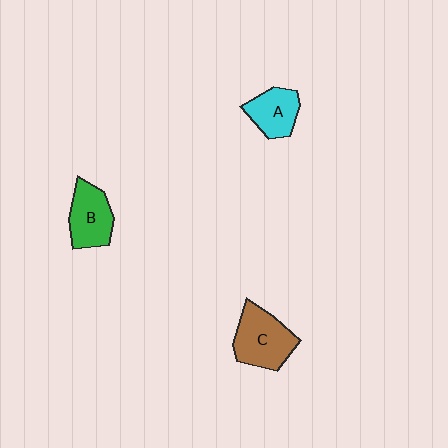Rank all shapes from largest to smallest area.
From largest to smallest: C (brown), B (green), A (cyan).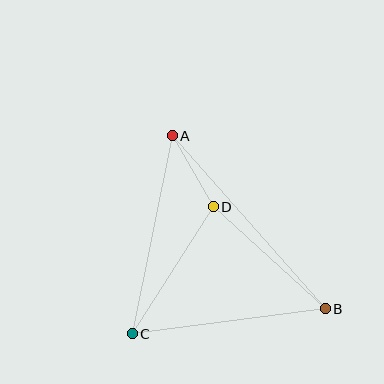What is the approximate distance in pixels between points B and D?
The distance between B and D is approximately 152 pixels.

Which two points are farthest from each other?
Points A and B are farthest from each other.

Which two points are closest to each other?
Points A and D are closest to each other.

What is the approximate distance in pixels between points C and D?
The distance between C and D is approximately 151 pixels.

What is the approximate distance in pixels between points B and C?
The distance between B and C is approximately 195 pixels.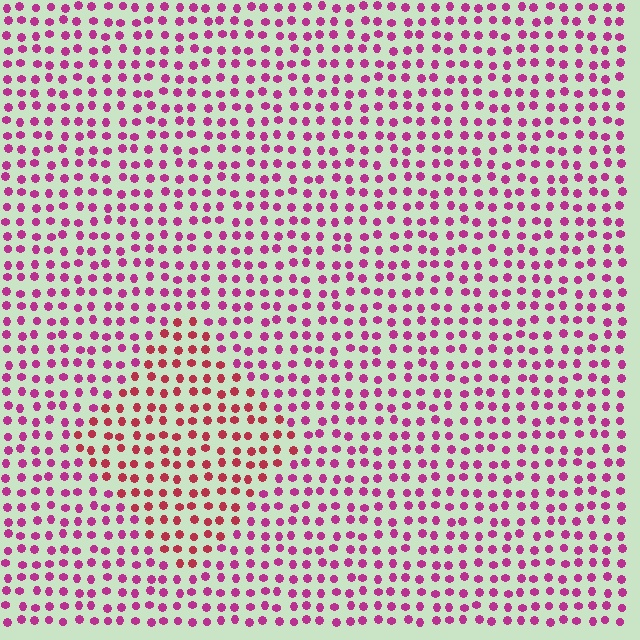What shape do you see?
I see a diamond.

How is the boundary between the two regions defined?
The boundary is defined purely by a slight shift in hue (about 31 degrees). Spacing, size, and orientation are identical on both sides.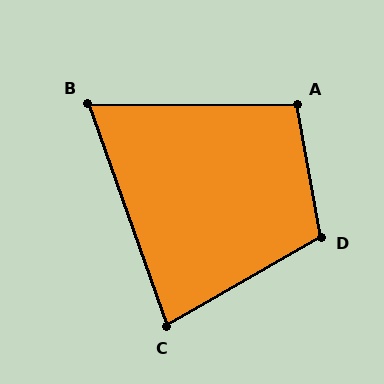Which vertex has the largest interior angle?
D, at approximately 110 degrees.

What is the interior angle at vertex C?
Approximately 79 degrees (acute).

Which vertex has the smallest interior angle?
B, at approximately 70 degrees.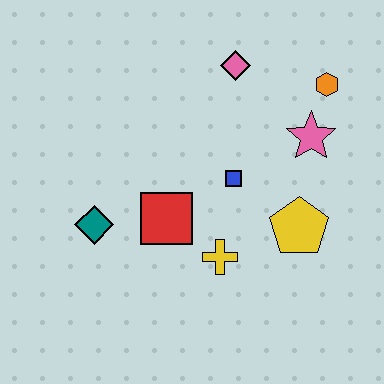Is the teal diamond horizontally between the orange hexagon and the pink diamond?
No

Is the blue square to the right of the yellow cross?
Yes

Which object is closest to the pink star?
The orange hexagon is closest to the pink star.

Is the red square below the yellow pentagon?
No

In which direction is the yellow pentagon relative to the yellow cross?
The yellow pentagon is to the right of the yellow cross.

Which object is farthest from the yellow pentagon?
The teal diamond is farthest from the yellow pentagon.